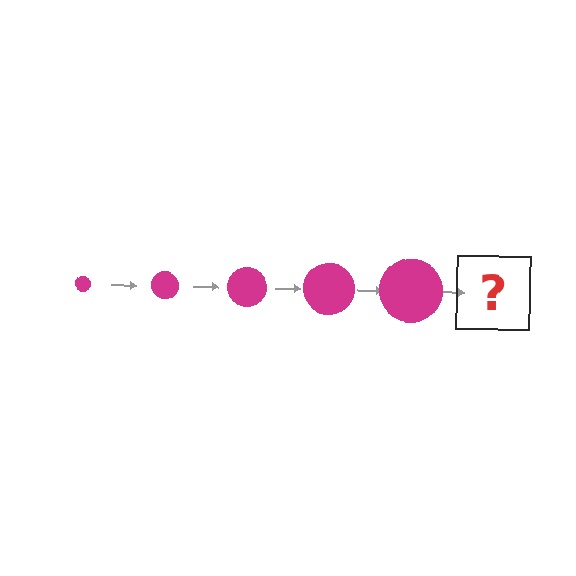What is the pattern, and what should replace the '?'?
The pattern is that the circle gets progressively larger each step. The '?' should be a magenta circle, larger than the previous one.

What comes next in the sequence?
The next element should be a magenta circle, larger than the previous one.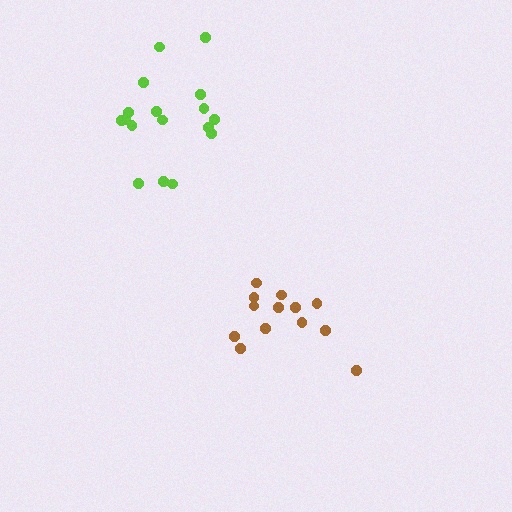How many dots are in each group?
Group 1: 17 dots, Group 2: 13 dots (30 total).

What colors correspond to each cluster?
The clusters are colored: lime, brown.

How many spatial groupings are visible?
There are 2 spatial groupings.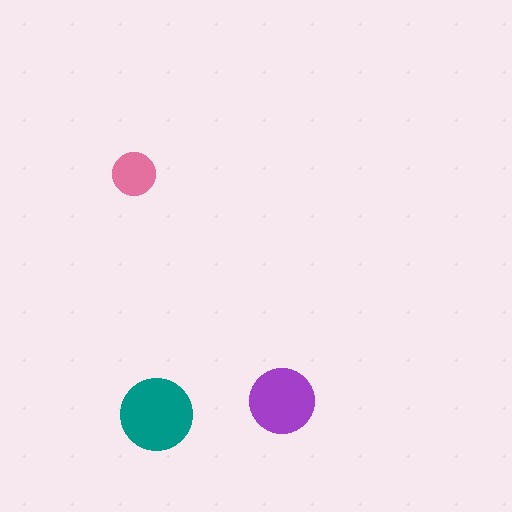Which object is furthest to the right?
The purple circle is rightmost.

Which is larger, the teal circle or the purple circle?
The teal one.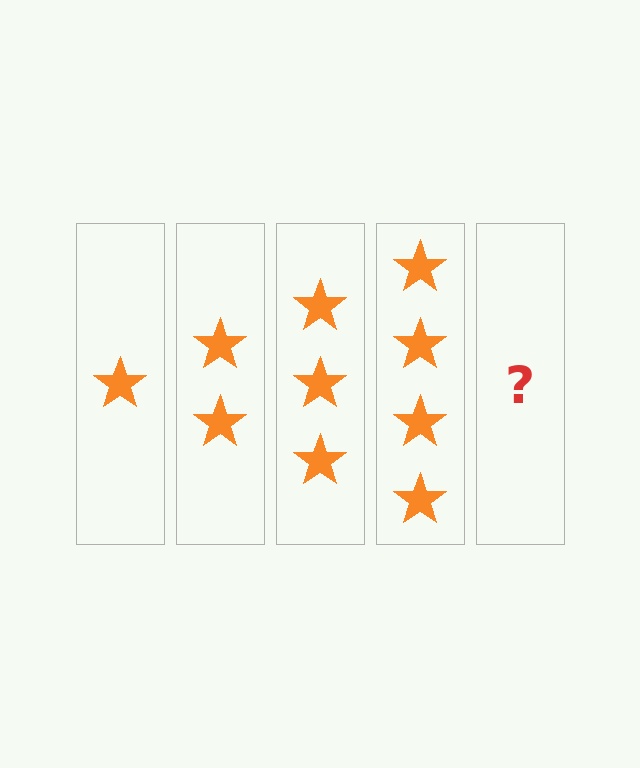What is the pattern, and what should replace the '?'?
The pattern is that each step adds one more star. The '?' should be 5 stars.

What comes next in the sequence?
The next element should be 5 stars.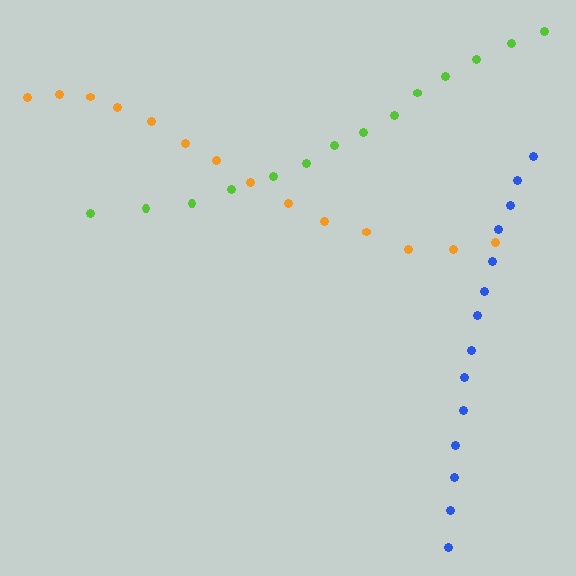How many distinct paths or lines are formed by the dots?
There are 3 distinct paths.